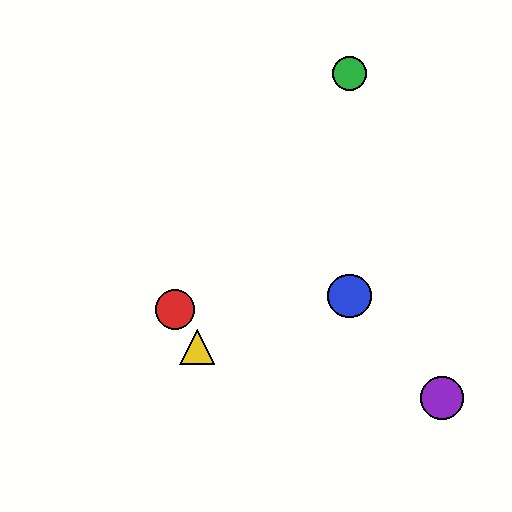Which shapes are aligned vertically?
The blue circle, the green circle are aligned vertically.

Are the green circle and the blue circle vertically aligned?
Yes, both are at x≈349.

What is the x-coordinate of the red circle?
The red circle is at x≈175.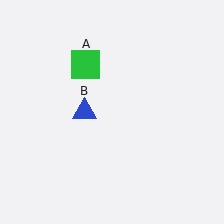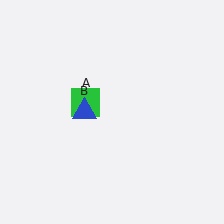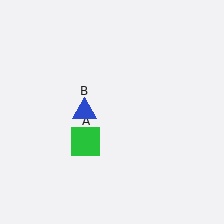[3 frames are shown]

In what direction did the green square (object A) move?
The green square (object A) moved down.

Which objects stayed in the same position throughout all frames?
Blue triangle (object B) remained stationary.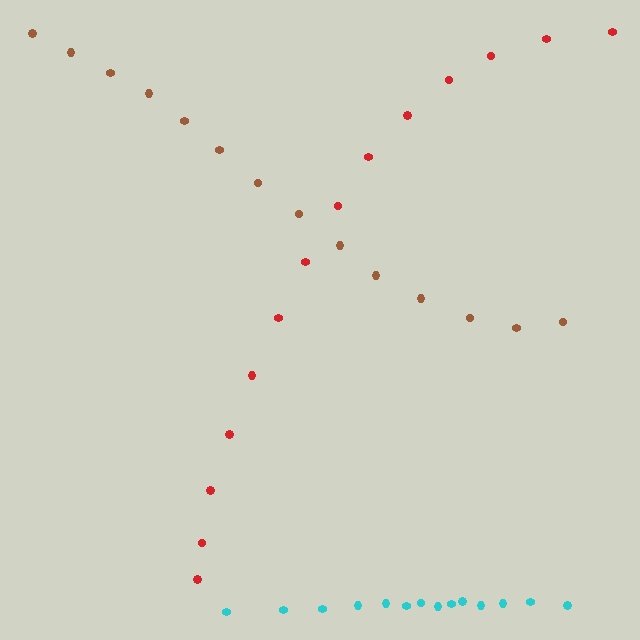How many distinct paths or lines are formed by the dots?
There are 3 distinct paths.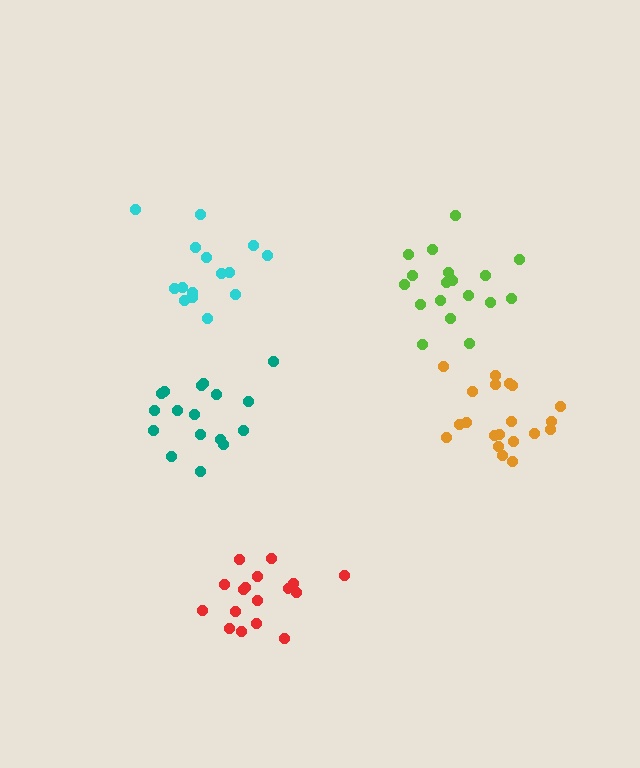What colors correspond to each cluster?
The clusters are colored: orange, lime, teal, red, cyan.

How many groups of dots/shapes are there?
There are 5 groups.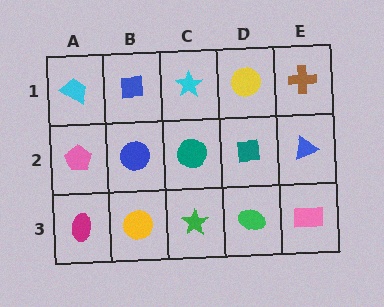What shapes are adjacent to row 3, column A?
A pink pentagon (row 2, column A), a yellow circle (row 3, column B).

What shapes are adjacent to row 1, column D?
A teal square (row 2, column D), a cyan star (row 1, column C), a brown cross (row 1, column E).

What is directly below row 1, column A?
A pink pentagon.